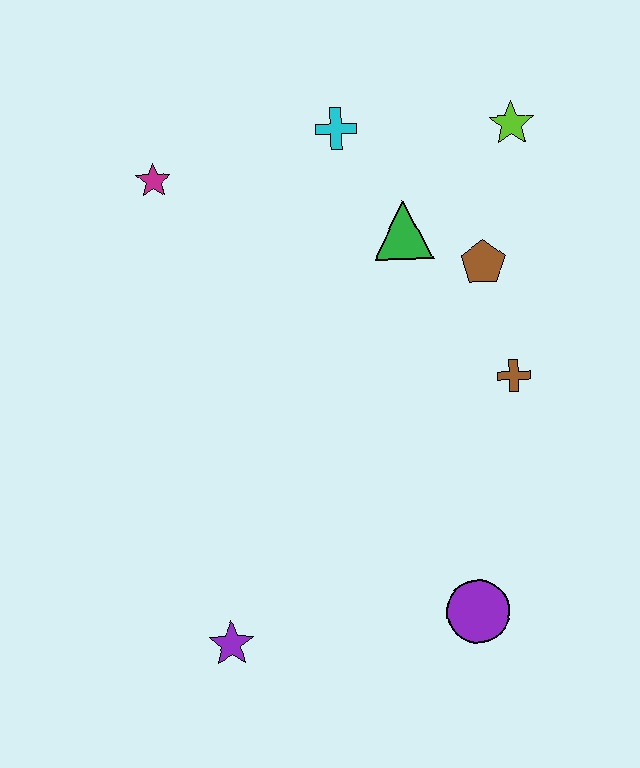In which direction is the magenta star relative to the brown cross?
The magenta star is to the left of the brown cross.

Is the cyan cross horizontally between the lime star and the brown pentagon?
No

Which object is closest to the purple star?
The purple circle is closest to the purple star.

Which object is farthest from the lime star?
The purple star is farthest from the lime star.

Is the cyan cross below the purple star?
No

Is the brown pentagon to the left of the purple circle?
No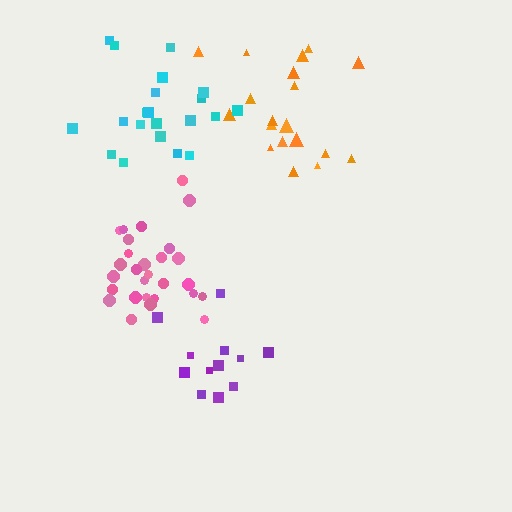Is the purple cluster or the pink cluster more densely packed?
Pink.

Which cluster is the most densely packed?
Pink.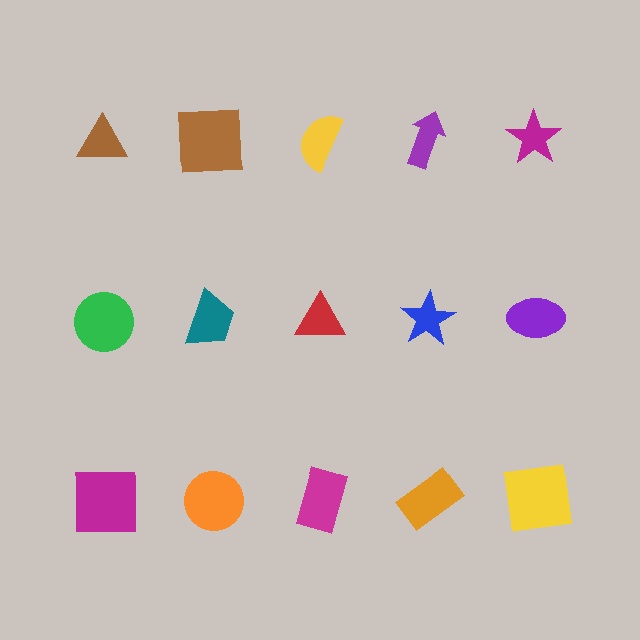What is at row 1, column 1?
A brown triangle.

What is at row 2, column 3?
A red triangle.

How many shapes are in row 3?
5 shapes.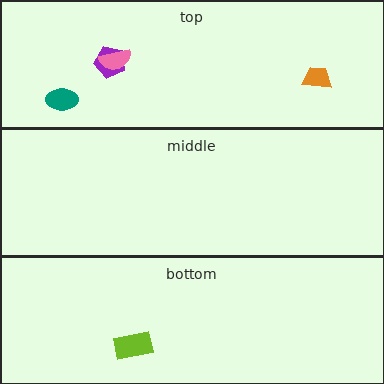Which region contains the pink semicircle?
The top region.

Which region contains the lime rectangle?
The bottom region.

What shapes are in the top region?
The purple pentagon, the teal ellipse, the pink semicircle, the orange trapezoid.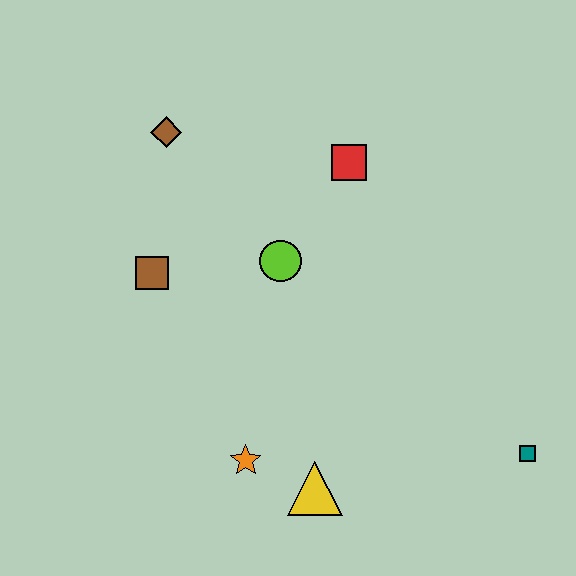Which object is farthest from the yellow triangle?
The brown diamond is farthest from the yellow triangle.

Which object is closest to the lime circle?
The red square is closest to the lime circle.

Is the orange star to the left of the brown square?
No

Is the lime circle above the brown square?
Yes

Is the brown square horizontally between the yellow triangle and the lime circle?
No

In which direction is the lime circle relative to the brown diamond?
The lime circle is below the brown diamond.